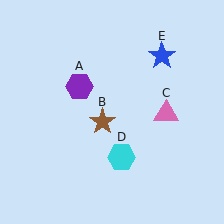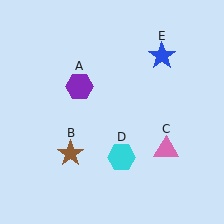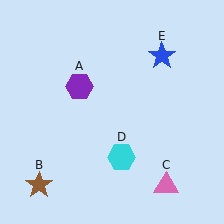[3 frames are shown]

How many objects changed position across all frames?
2 objects changed position: brown star (object B), pink triangle (object C).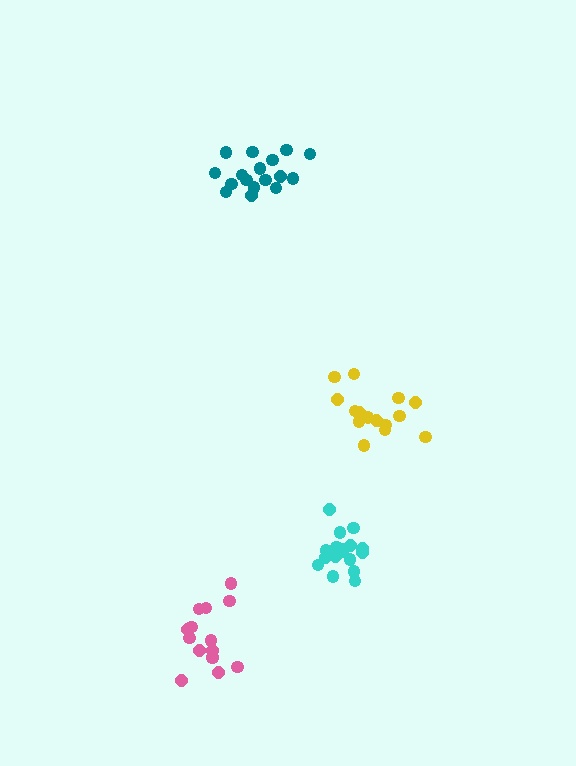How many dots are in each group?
Group 1: 17 dots, Group 2: 18 dots, Group 3: 15 dots, Group 4: 15 dots (65 total).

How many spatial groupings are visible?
There are 4 spatial groupings.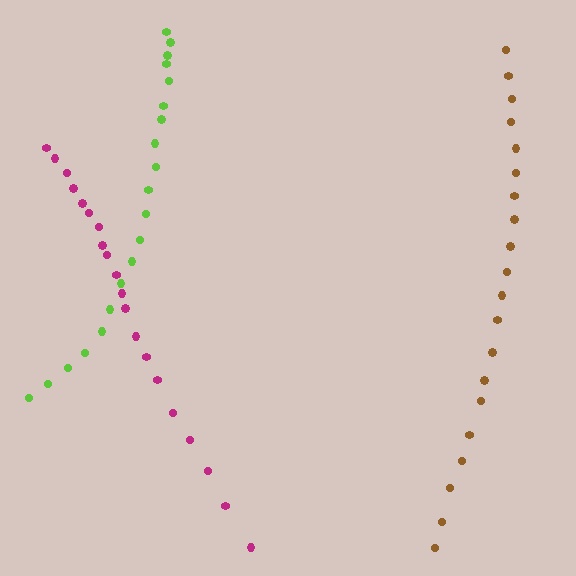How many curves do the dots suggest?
There are 3 distinct paths.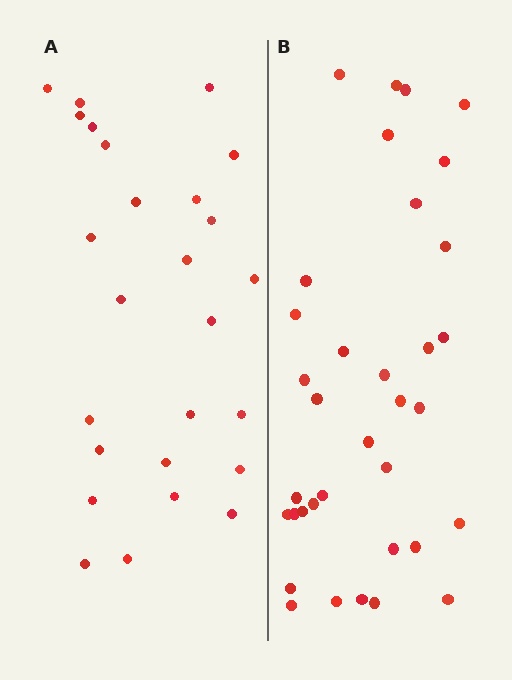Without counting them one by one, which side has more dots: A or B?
Region B (the right region) has more dots.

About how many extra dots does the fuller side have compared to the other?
Region B has roughly 8 or so more dots than region A.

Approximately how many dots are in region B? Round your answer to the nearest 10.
About 40 dots. (The exact count is 35, which rounds to 40.)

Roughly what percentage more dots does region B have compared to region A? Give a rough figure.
About 35% more.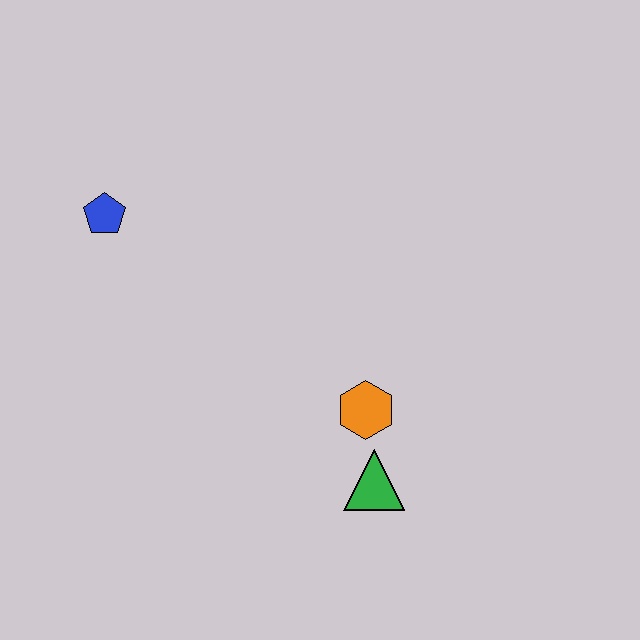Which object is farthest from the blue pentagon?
The green triangle is farthest from the blue pentagon.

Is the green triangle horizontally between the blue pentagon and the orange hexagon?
No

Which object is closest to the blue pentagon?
The orange hexagon is closest to the blue pentagon.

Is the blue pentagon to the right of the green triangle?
No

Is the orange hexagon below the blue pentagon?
Yes